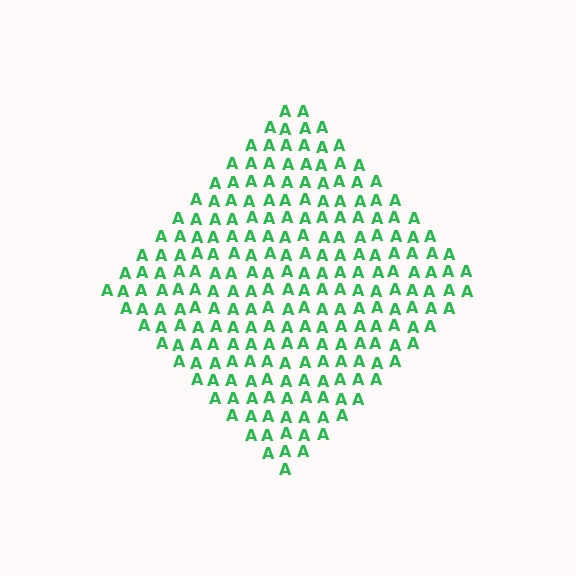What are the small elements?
The small elements are letter A's.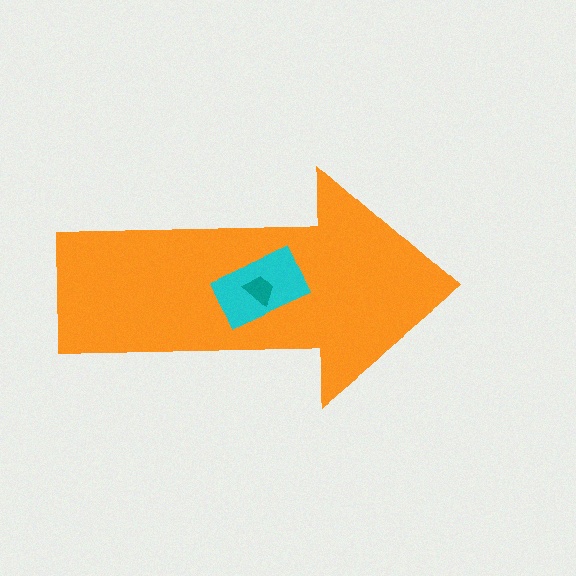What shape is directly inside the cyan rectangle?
The teal trapezoid.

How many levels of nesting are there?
3.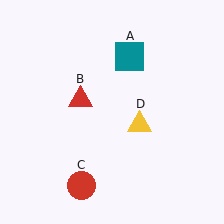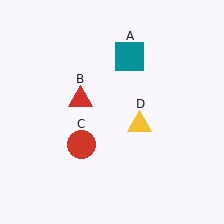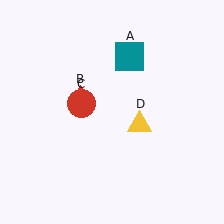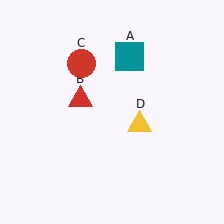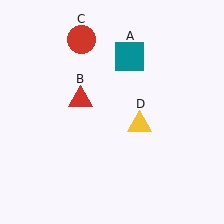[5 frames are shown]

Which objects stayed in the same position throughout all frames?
Teal square (object A) and red triangle (object B) and yellow triangle (object D) remained stationary.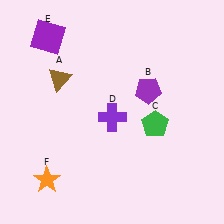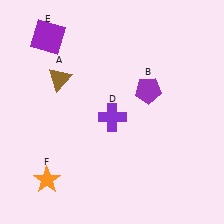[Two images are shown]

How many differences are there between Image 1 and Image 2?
There is 1 difference between the two images.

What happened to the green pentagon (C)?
The green pentagon (C) was removed in Image 2. It was in the bottom-right area of Image 1.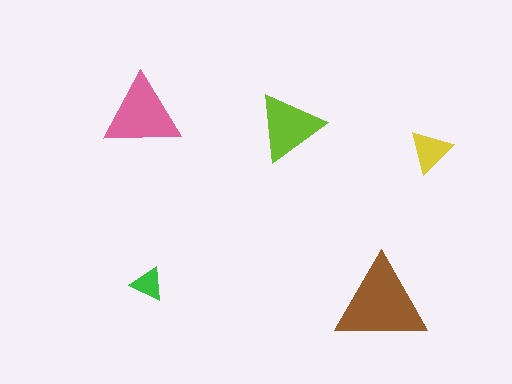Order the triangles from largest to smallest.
the brown one, the pink one, the lime one, the yellow one, the green one.